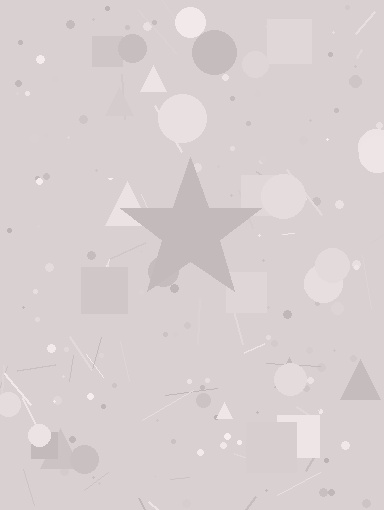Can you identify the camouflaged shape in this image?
The camouflaged shape is a star.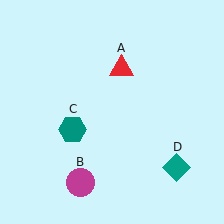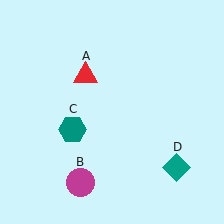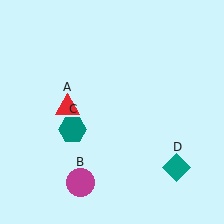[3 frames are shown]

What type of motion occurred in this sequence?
The red triangle (object A) rotated counterclockwise around the center of the scene.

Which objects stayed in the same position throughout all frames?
Magenta circle (object B) and teal hexagon (object C) and teal diamond (object D) remained stationary.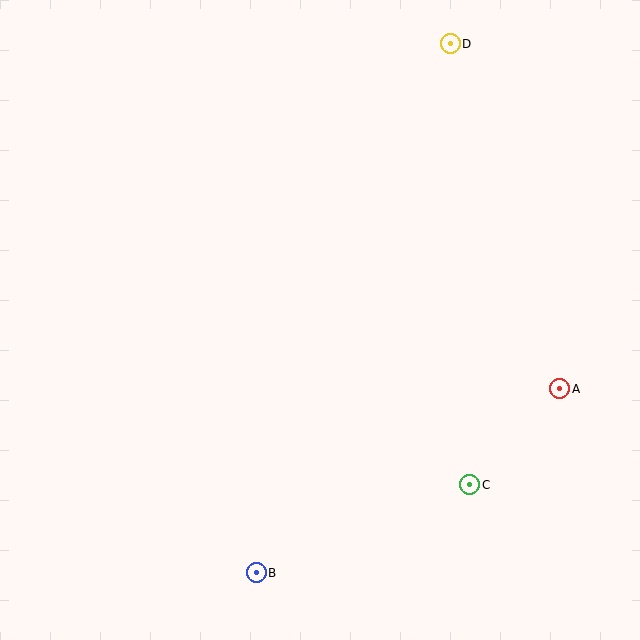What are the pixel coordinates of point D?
Point D is at (450, 44).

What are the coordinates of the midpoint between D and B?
The midpoint between D and B is at (353, 308).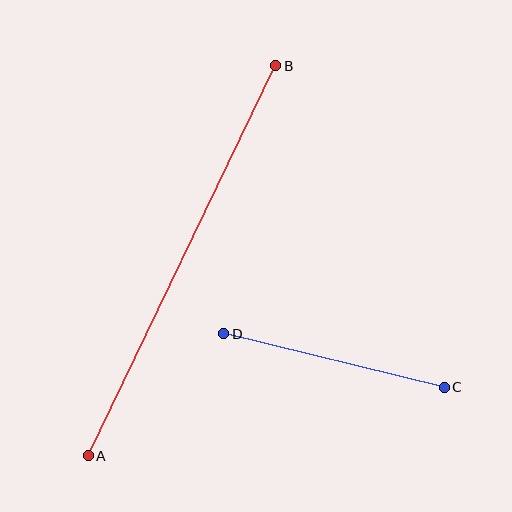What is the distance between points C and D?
The distance is approximately 227 pixels.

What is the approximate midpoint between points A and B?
The midpoint is at approximately (182, 261) pixels.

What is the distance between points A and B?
The distance is approximately 433 pixels.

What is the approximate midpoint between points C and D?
The midpoint is at approximately (334, 361) pixels.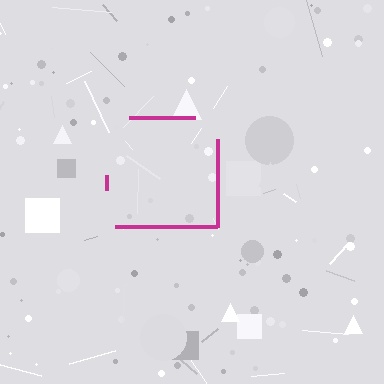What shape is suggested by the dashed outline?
The dashed outline suggests a square.